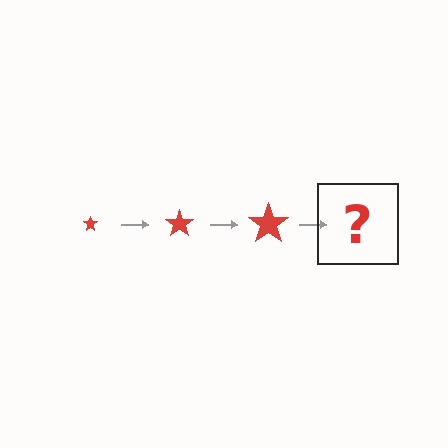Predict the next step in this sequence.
The next step is a red star, larger than the previous one.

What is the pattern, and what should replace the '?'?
The pattern is that the star gets progressively larger each step. The '?' should be a red star, larger than the previous one.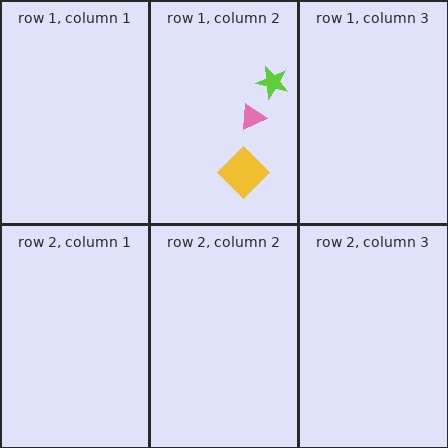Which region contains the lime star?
The row 1, column 2 region.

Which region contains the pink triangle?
The row 1, column 2 region.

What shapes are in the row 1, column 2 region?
The pink triangle, the yellow diamond, the lime star.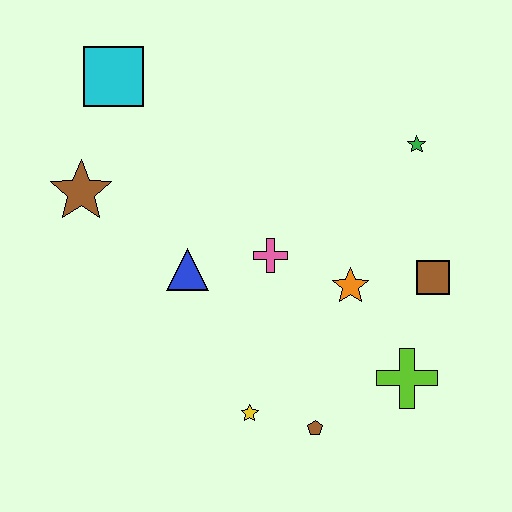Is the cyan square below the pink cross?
No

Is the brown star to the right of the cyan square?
No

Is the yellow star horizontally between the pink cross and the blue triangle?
Yes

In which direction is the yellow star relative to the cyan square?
The yellow star is below the cyan square.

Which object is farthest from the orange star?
The cyan square is farthest from the orange star.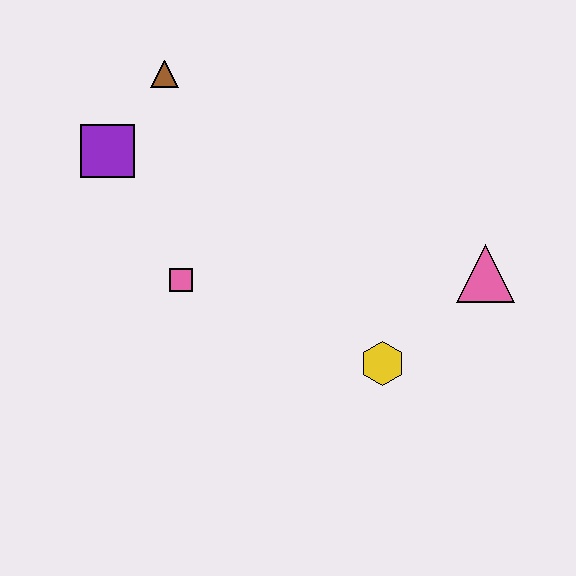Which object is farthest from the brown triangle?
The pink triangle is farthest from the brown triangle.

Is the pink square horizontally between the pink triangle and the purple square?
Yes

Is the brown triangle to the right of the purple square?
Yes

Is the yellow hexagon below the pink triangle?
Yes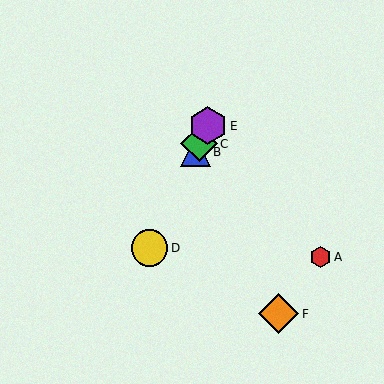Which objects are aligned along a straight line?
Objects B, C, D, E are aligned along a straight line.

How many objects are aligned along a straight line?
4 objects (B, C, D, E) are aligned along a straight line.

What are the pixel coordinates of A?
Object A is at (321, 257).